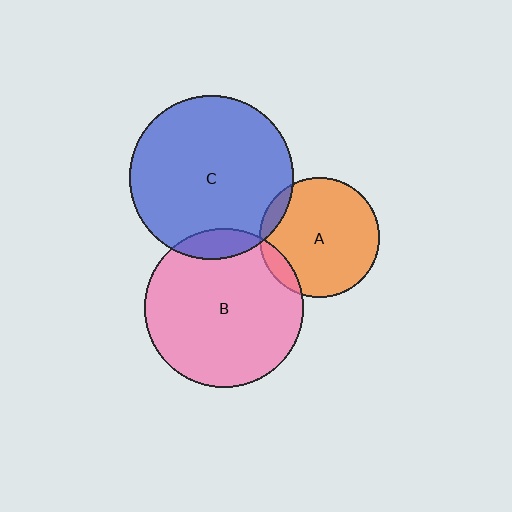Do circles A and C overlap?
Yes.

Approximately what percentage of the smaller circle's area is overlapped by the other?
Approximately 5%.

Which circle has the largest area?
Circle C (blue).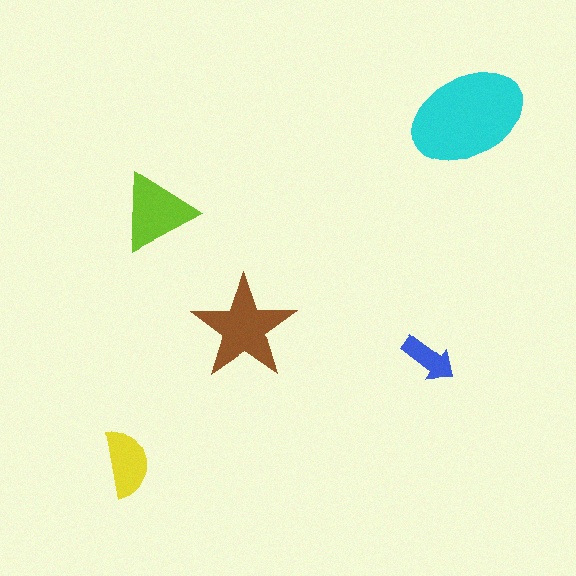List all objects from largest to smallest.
The cyan ellipse, the brown star, the lime triangle, the yellow semicircle, the blue arrow.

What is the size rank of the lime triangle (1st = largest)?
3rd.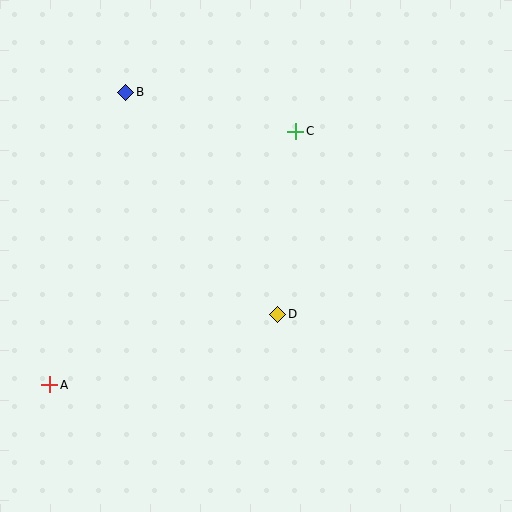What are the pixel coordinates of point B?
Point B is at (126, 92).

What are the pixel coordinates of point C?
Point C is at (296, 131).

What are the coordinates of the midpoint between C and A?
The midpoint between C and A is at (173, 258).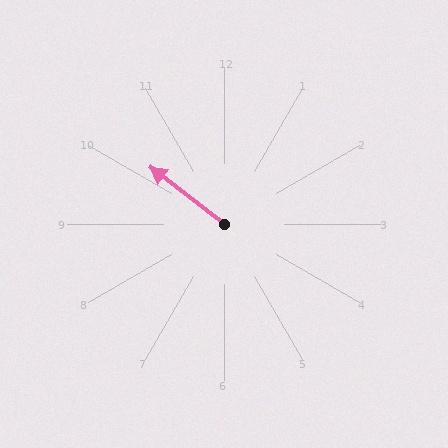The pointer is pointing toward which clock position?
Roughly 10 o'clock.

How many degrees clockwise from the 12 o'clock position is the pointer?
Approximately 308 degrees.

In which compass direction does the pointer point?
Northwest.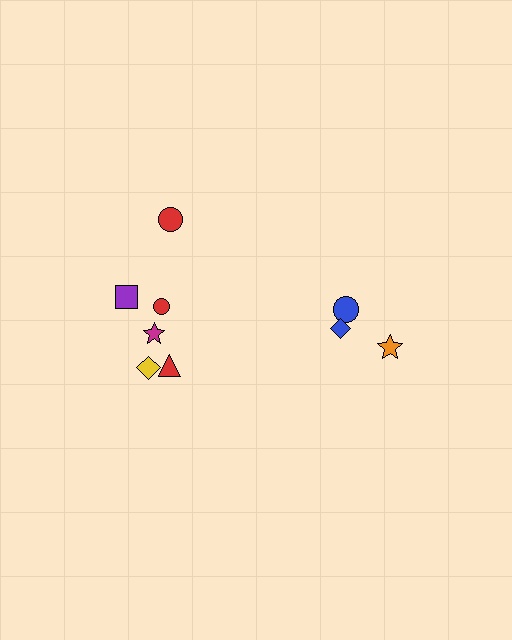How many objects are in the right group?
There are 3 objects.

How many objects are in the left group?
There are 6 objects.